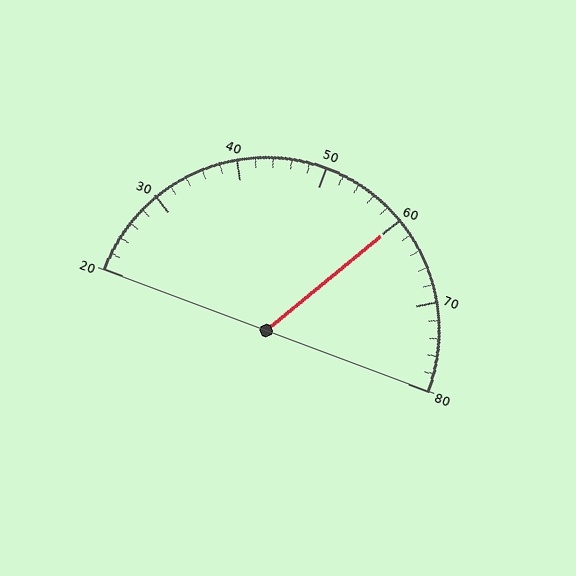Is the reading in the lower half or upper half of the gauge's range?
The reading is in the upper half of the range (20 to 80).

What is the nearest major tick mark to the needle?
The nearest major tick mark is 60.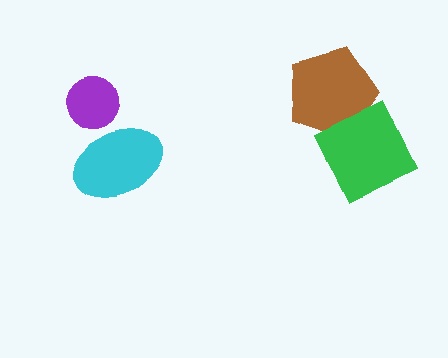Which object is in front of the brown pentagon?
The green square is in front of the brown pentagon.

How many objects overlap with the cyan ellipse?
1 object overlaps with the cyan ellipse.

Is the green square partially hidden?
No, no other shape covers it.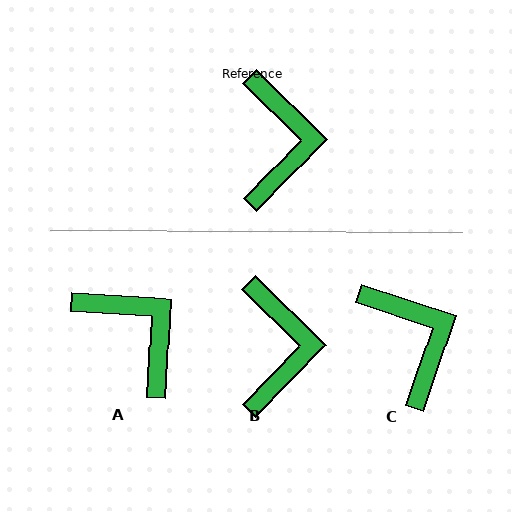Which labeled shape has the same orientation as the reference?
B.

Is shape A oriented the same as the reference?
No, it is off by about 41 degrees.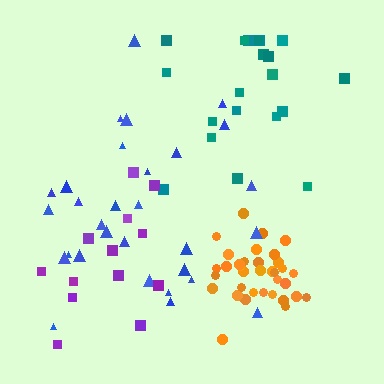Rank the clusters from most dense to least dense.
orange, blue, teal, purple.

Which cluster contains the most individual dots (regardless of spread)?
Orange (35).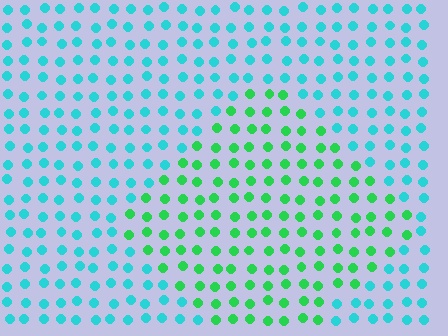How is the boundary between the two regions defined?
The boundary is defined purely by a slight shift in hue (about 47 degrees). Spacing, size, and orientation are identical on both sides.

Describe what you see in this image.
The image is filled with small cyan elements in a uniform arrangement. A diamond-shaped region is visible where the elements are tinted to a slightly different hue, forming a subtle color boundary.